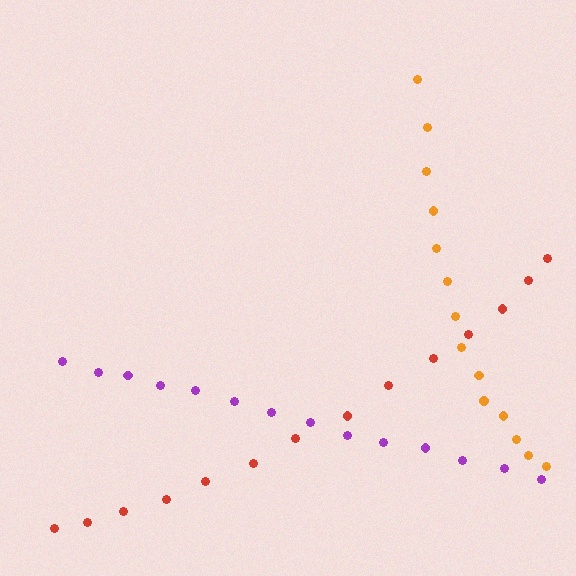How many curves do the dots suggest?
There are 3 distinct paths.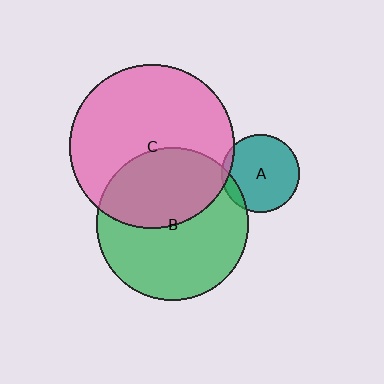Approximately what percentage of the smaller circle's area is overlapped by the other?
Approximately 10%.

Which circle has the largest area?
Circle C (pink).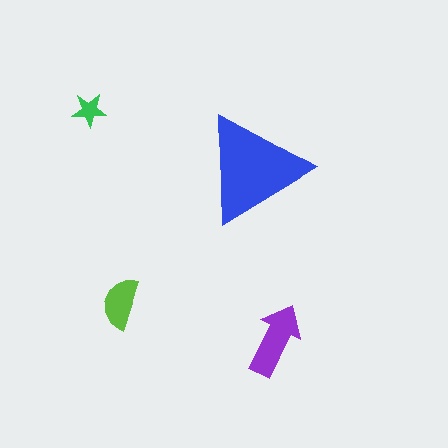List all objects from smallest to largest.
The green star, the lime semicircle, the purple arrow, the blue triangle.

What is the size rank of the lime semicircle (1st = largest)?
3rd.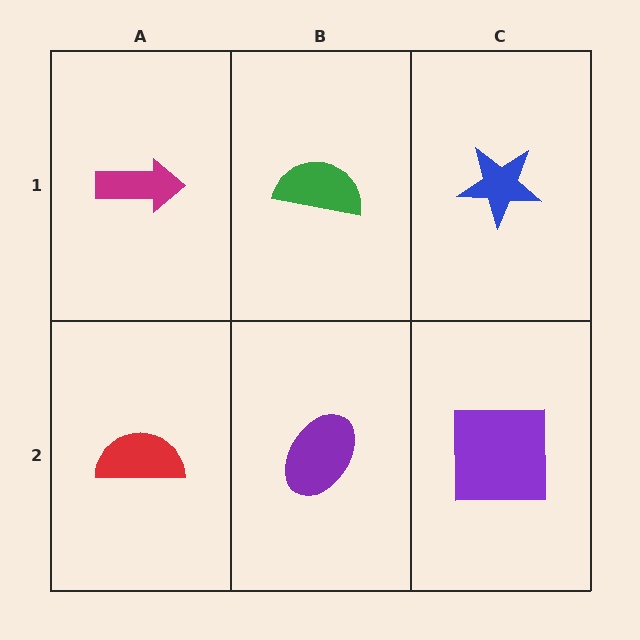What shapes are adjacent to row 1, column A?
A red semicircle (row 2, column A), a green semicircle (row 1, column B).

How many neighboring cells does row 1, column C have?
2.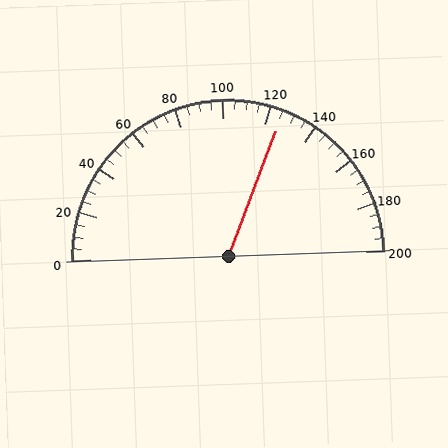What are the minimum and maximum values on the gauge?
The gauge ranges from 0 to 200.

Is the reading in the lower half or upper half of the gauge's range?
The reading is in the upper half of the range (0 to 200).